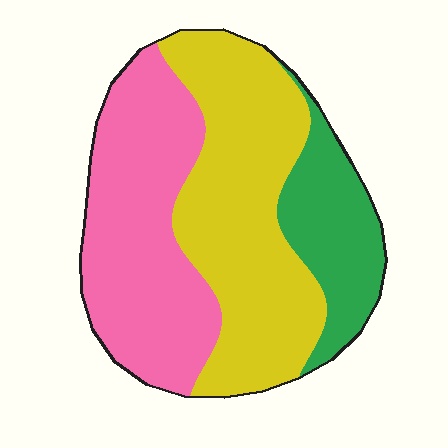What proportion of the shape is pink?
Pink takes up between a quarter and a half of the shape.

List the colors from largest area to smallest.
From largest to smallest: yellow, pink, green.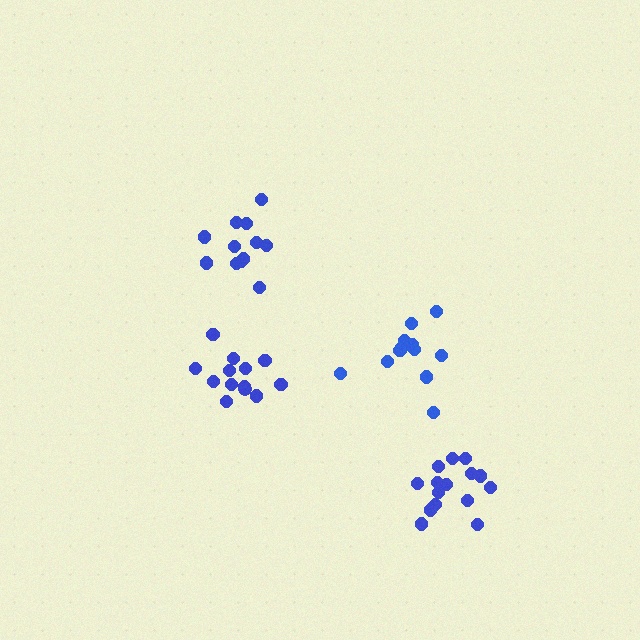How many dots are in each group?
Group 1: 12 dots, Group 2: 13 dots, Group 3: 12 dots, Group 4: 15 dots (52 total).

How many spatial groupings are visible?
There are 4 spatial groupings.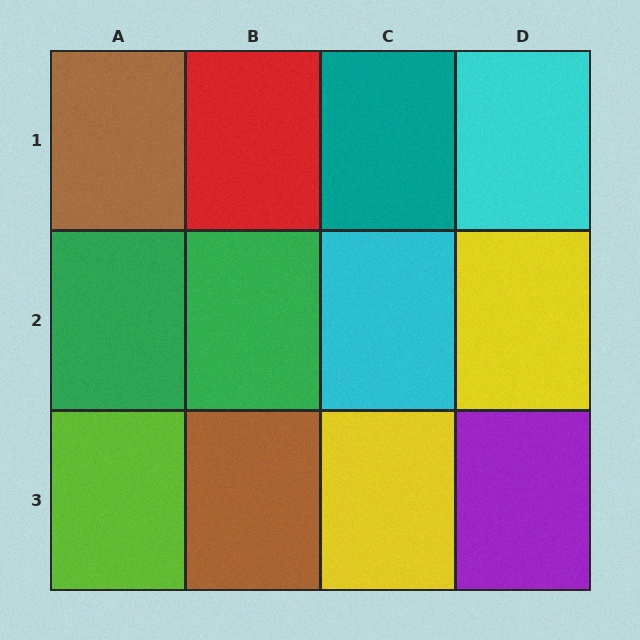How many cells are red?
1 cell is red.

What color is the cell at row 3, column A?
Lime.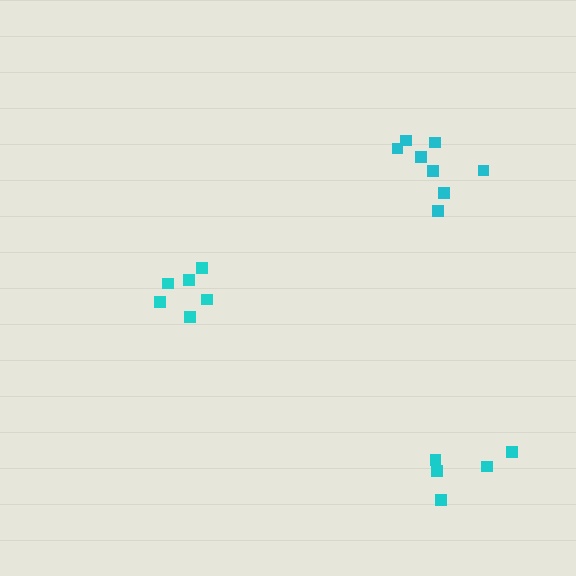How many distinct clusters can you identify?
There are 3 distinct clusters.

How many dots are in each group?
Group 1: 6 dots, Group 2: 5 dots, Group 3: 8 dots (19 total).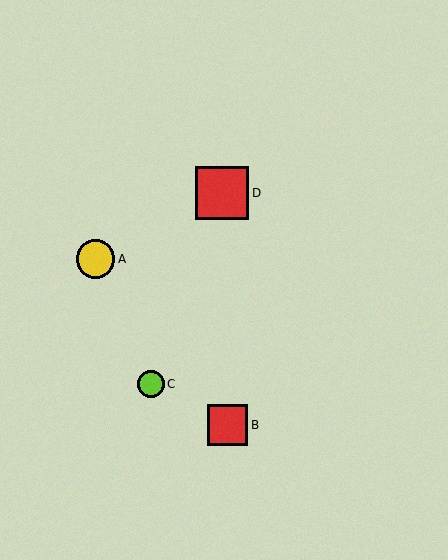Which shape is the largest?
The red square (labeled D) is the largest.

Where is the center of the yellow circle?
The center of the yellow circle is at (96, 259).